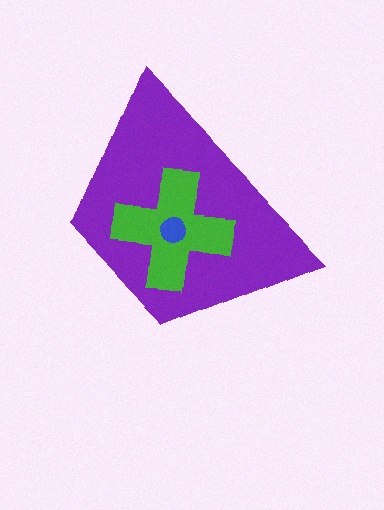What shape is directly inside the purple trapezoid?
The green cross.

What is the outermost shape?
The purple trapezoid.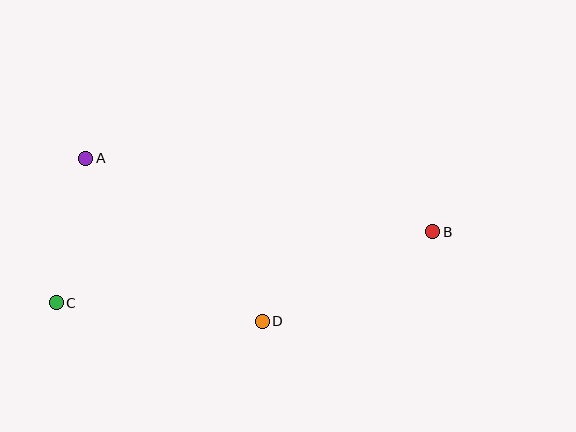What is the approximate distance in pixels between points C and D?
The distance between C and D is approximately 207 pixels.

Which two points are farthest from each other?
Points B and C are farthest from each other.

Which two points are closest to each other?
Points A and C are closest to each other.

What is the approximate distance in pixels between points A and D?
The distance between A and D is approximately 240 pixels.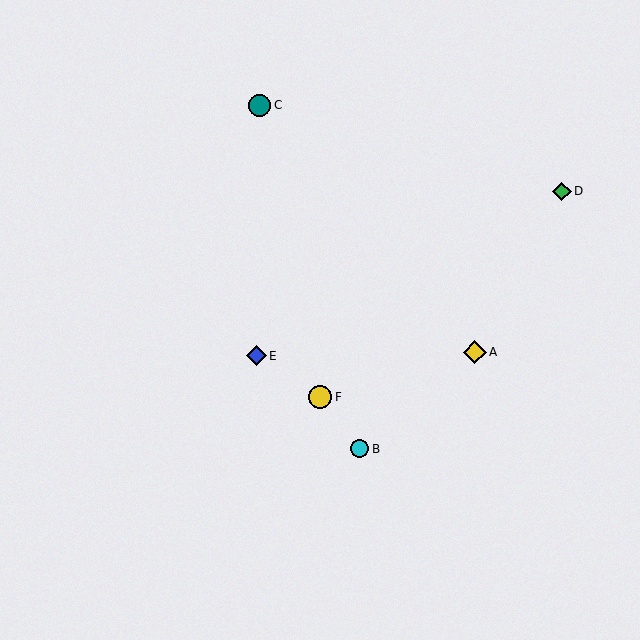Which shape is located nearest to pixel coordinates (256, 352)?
The blue diamond (labeled E) at (256, 356) is nearest to that location.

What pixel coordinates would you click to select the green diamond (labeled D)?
Click at (562, 191) to select the green diamond D.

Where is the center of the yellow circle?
The center of the yellow circle is at (320, 397).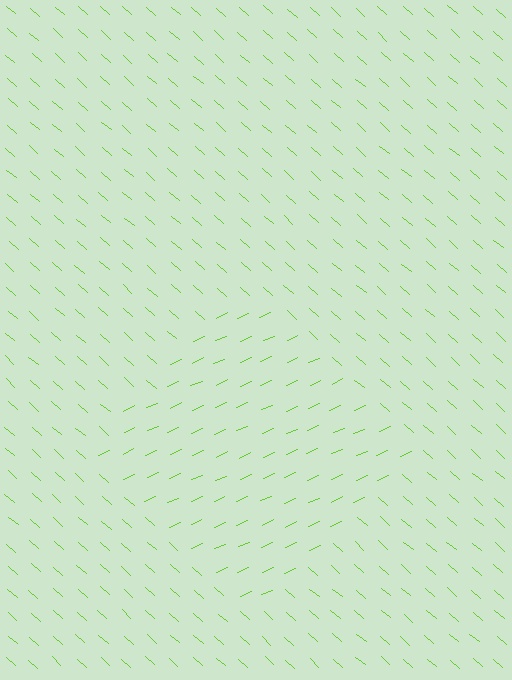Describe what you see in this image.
The image is filled with small lime line segments. A diamond region in the image has lines oriented differently from the surrounding lines, creating a visible texture boundary.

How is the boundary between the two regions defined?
The boundary is defined purely by a change in line orientation (approximately 66 degrees difference). All lines are the same color and thickness.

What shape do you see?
I see a diamond.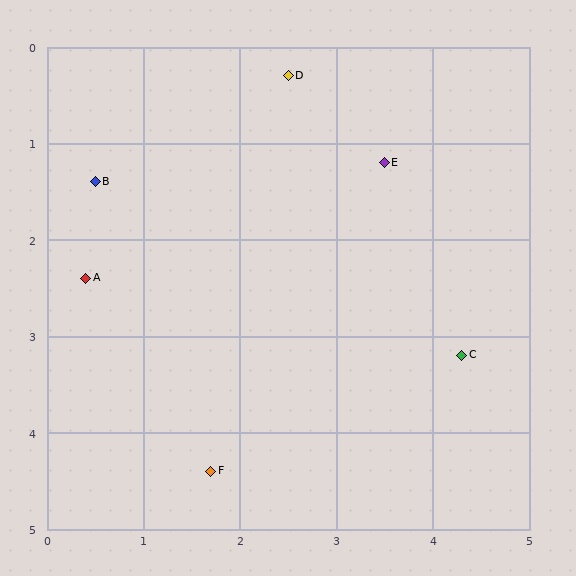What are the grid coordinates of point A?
Point A is at approximately (0.4, 2.4).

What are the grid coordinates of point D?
Point D is at approximately (2.5, 0.3).